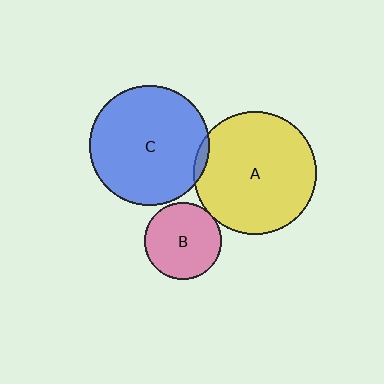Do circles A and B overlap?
Yes.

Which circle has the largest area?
Circle A (yellow).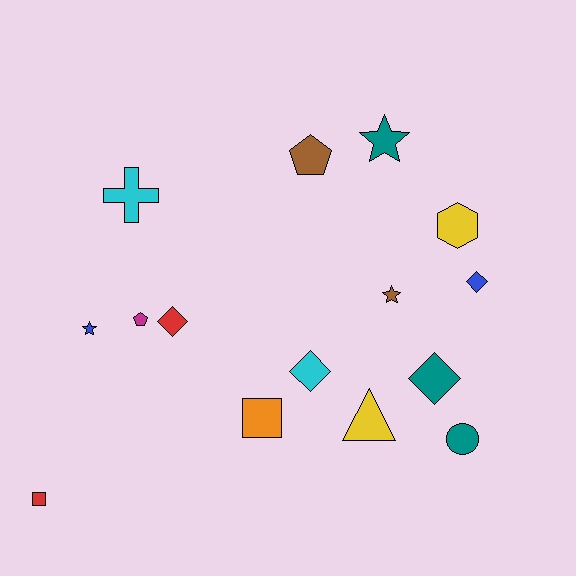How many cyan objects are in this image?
There are 2 cyan objects.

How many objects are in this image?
There are 15 objects.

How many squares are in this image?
There are 2 squares.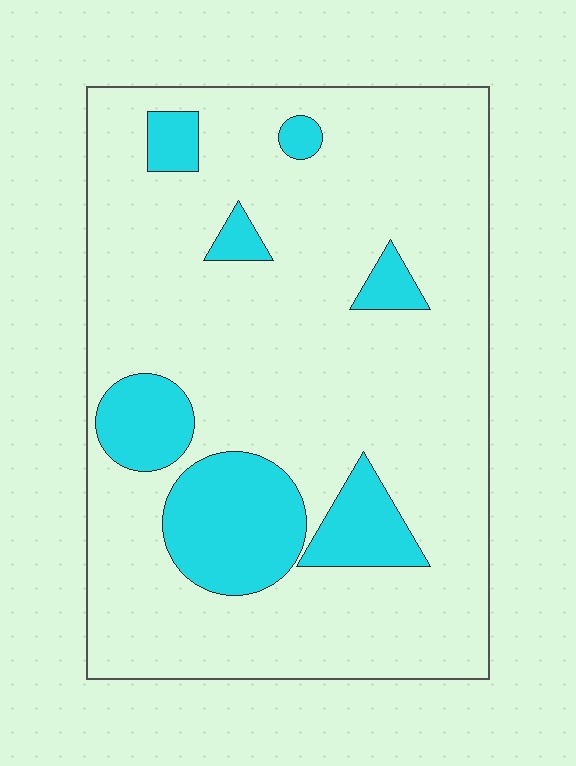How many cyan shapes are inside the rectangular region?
7.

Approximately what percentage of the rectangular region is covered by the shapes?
Approximately 20%.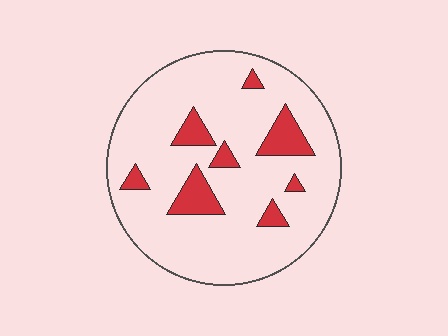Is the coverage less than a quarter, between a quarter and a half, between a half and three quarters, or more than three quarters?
Less than a quarter.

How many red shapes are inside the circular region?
8.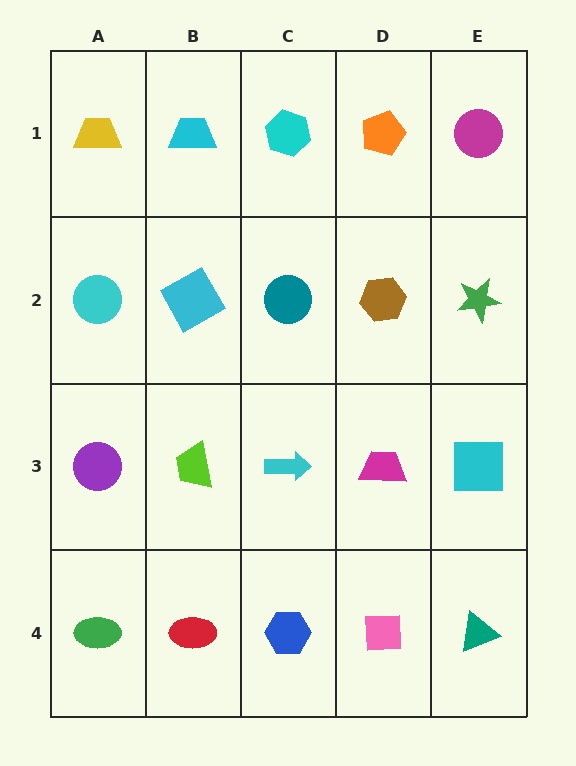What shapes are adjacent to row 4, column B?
A lime trapezoid (row 3, column B), a green ellipse (row 4, column A), a blue hexagon (row 4, column C).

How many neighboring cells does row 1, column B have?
3.